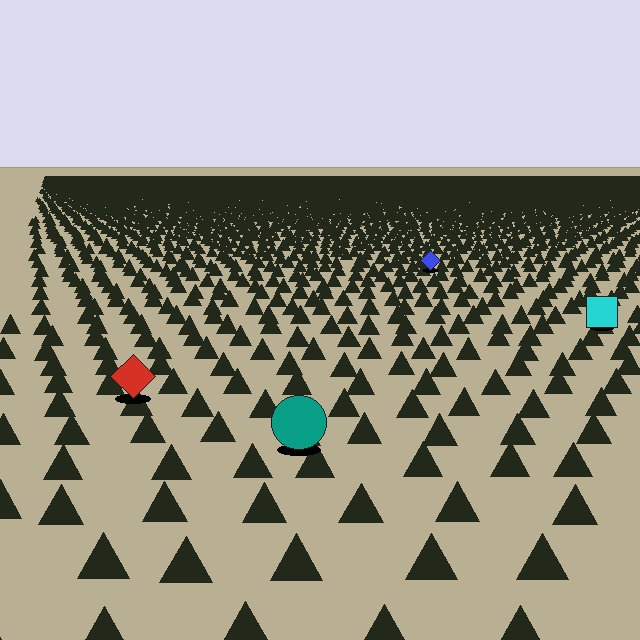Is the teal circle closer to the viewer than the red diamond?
Yes. The teal circle is closer — you can tell from the texture gradient: the ground texture is coarser near it.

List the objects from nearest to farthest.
From nearest to farthest: the teal circle, the red diamond, the cyan square, the blue diamond.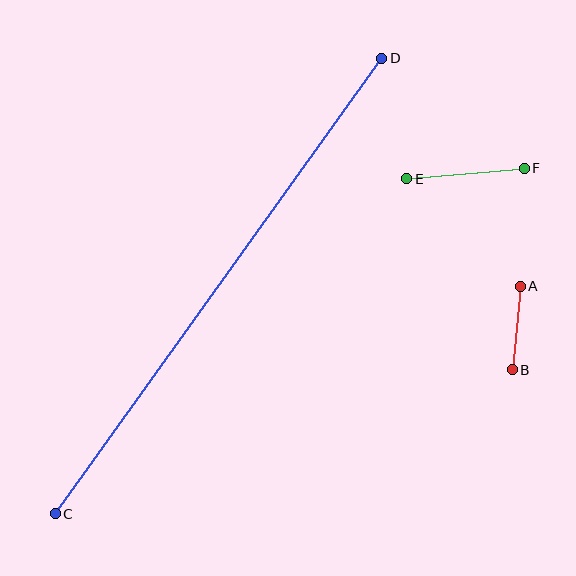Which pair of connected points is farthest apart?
Points C and D are farthest apart.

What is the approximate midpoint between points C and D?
The midpoint is at approximately (219, 286) pixels.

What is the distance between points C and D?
The distance is approximately 561 pixels.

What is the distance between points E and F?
The distance is approximately 118 pixels.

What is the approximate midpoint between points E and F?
The midpoint is at approximately (466, 174) pixels.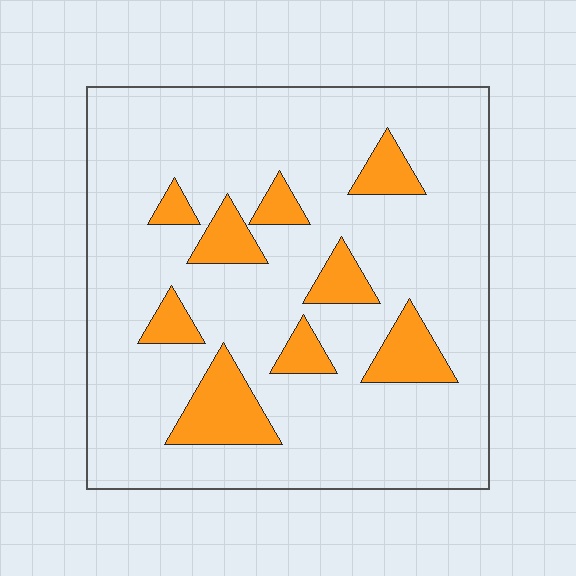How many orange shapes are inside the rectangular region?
9.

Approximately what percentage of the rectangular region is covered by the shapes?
Approximately 15%.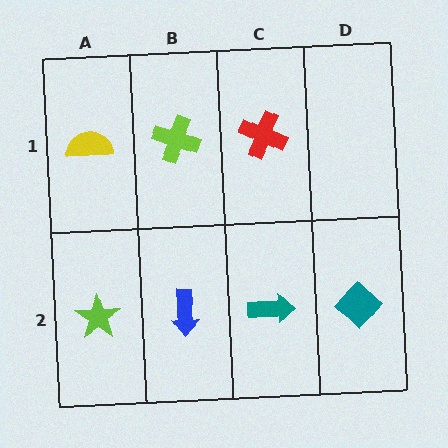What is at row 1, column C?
A red cross.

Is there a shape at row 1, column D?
No, that cell is empty.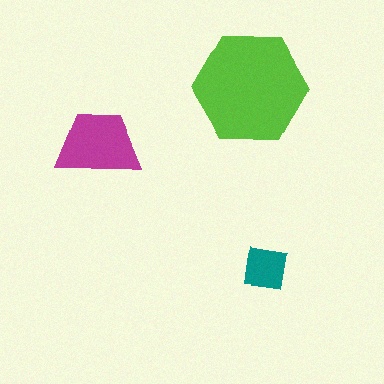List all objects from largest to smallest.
The lime hexagon, the magenta trapezoid, the teal square.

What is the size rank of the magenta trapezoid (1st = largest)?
2nd.